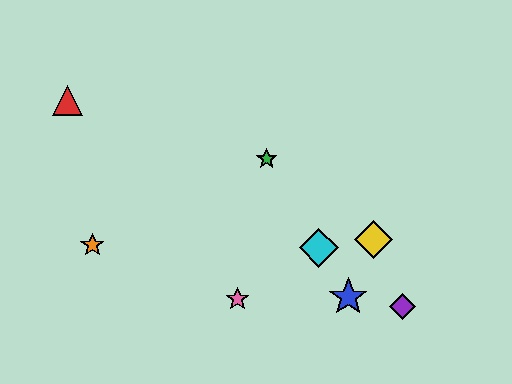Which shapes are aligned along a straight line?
The blue star, the green star, the cyan diamond are aligned along a straight line.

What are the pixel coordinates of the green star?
The green star is at (267, 159).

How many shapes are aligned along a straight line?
3 shapes (the blue star, the green star, the cyan diamond) are aligned along a straight line.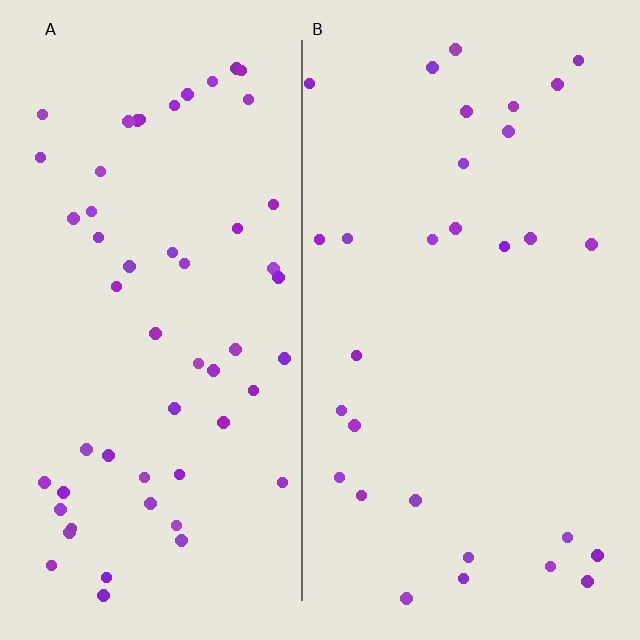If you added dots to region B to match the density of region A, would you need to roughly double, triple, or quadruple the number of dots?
Approximately double.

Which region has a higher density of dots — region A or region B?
A (the left).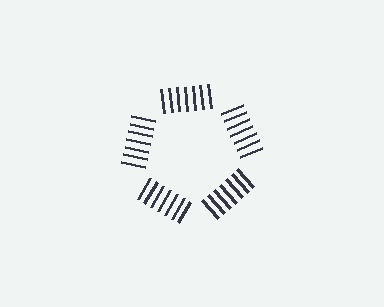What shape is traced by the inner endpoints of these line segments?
An illusory pentagon — the line segments terminate on its edges but no continuous stroke is drawn.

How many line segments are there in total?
35 — 7 along each of the 5 edges.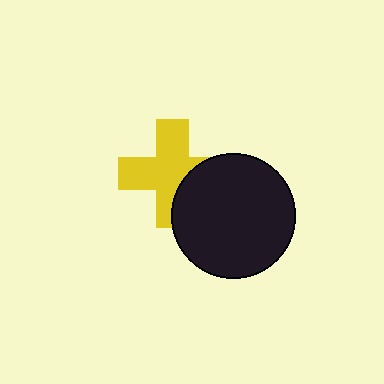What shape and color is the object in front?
The object in front is a black circle.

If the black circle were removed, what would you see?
You would see the complete yellow cross.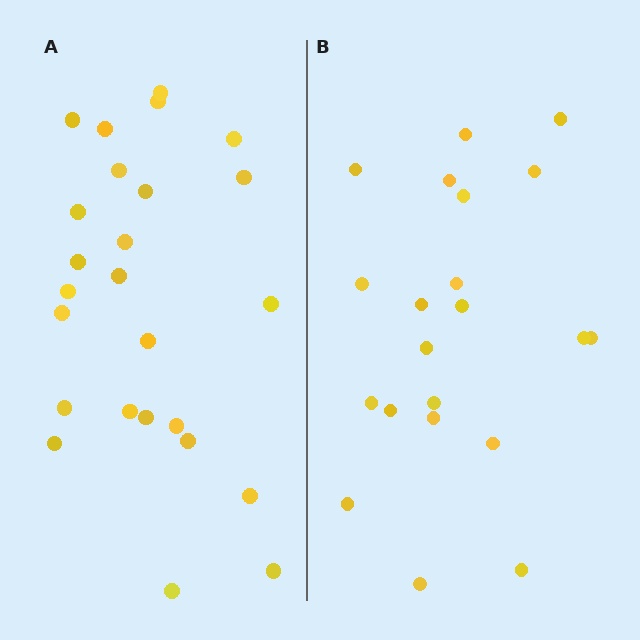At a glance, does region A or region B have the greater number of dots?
Region A (the left region) has more dots.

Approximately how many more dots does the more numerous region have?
Region A has about 4 more dots than region B.